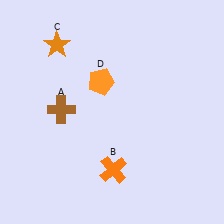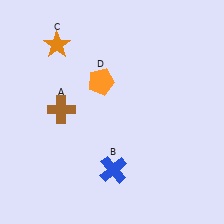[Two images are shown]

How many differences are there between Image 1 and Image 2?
There is 1 difference between the two images.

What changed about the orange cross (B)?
In Image 1, B is orange. In Image 2, it changed to blue.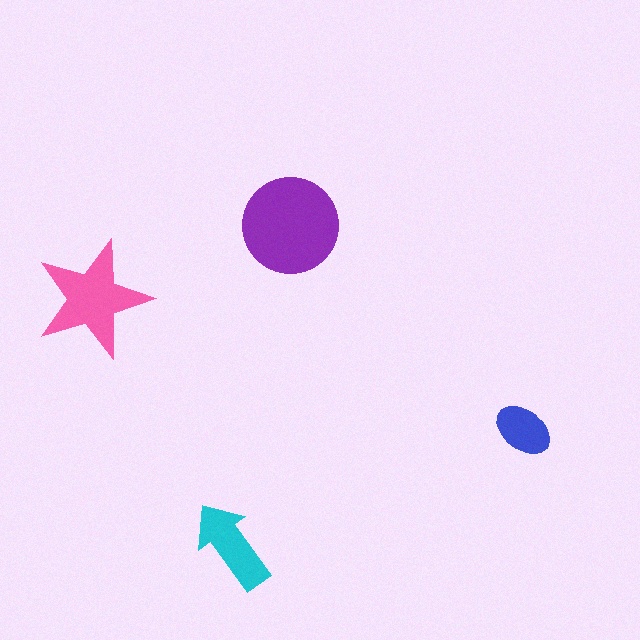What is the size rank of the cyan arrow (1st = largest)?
3rd.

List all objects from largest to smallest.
The purple circle, the pink star, the cyan arrow, the blue ellipse.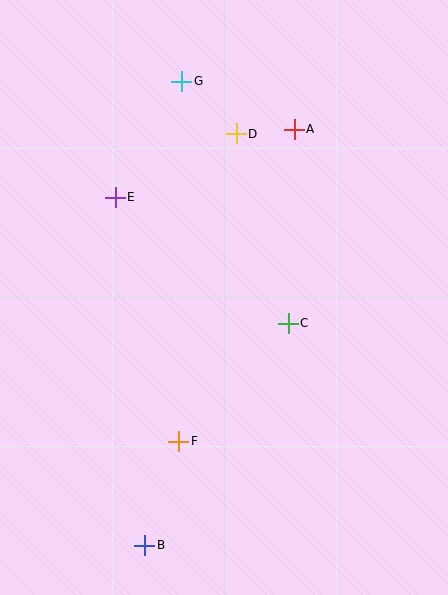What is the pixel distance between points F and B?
The distance between F and B is 110 pixels.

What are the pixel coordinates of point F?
Point F is at (179, 441).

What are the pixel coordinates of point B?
Point B is at (145, 545).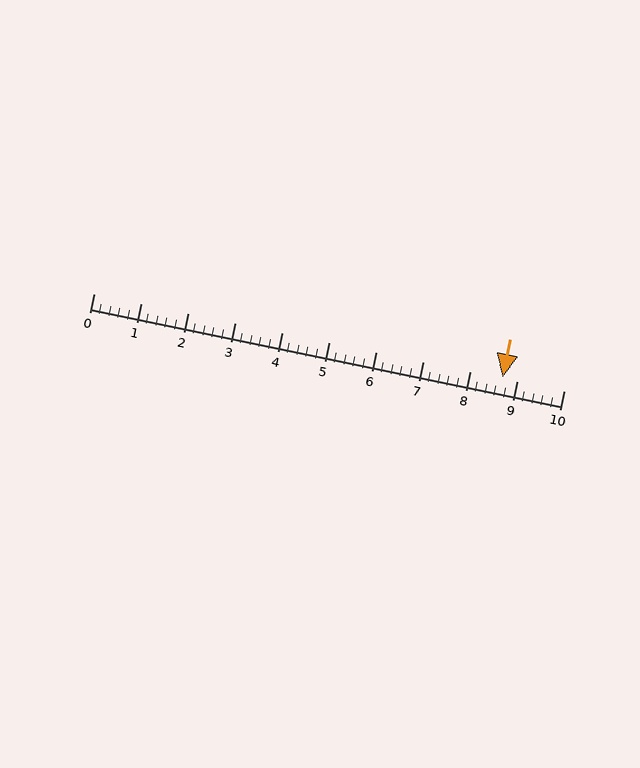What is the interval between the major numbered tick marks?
The major tick marks are spaced 1 units apart.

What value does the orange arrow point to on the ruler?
The orange arrow points to approximately 8.7.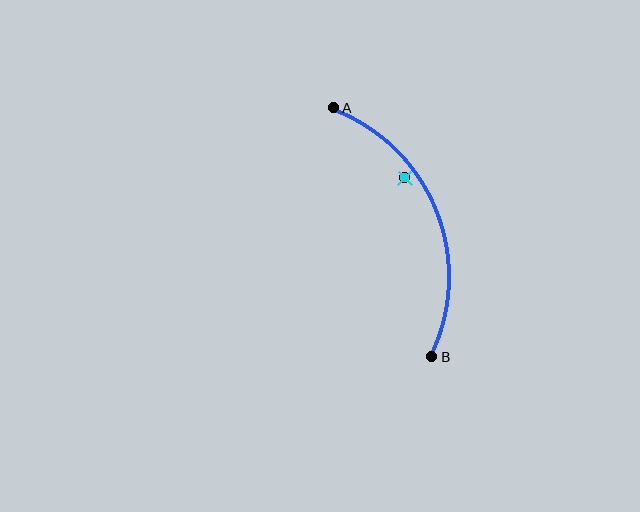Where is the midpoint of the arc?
The arc midpoint is the point on the curve farthest from the straight line joining A and B. It sits to the right of that line.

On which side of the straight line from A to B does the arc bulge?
The arc bulges to the right of the straight line connecting A and B.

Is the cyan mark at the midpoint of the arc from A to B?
No — the cyan mark does not lie on the arc at all. It sits slightly inside the curve.